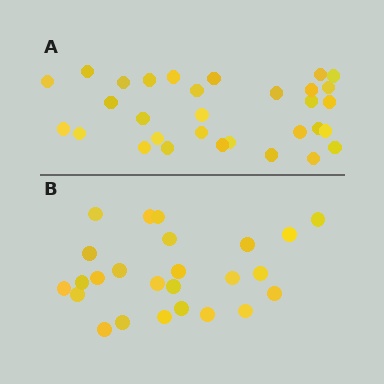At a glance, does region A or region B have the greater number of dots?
Region A (the top region) has more dots.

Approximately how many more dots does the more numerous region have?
Region A has about 6 more dots than region B.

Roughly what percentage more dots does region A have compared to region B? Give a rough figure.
About 25% more.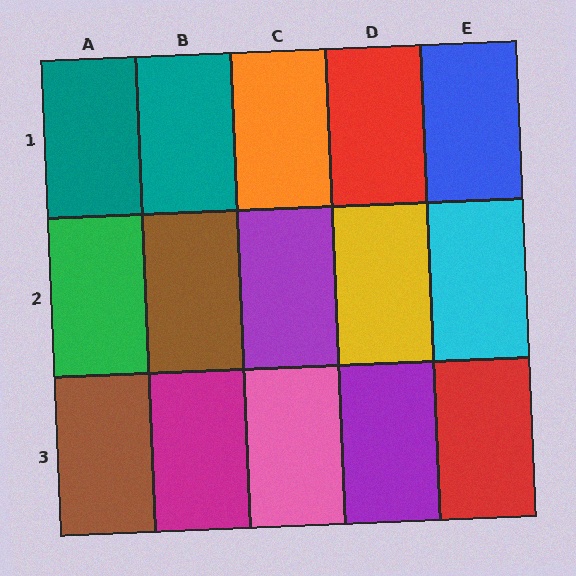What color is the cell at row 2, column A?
Green.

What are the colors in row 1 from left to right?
Teal, teal, orange, red, blue.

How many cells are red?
2 cells are red.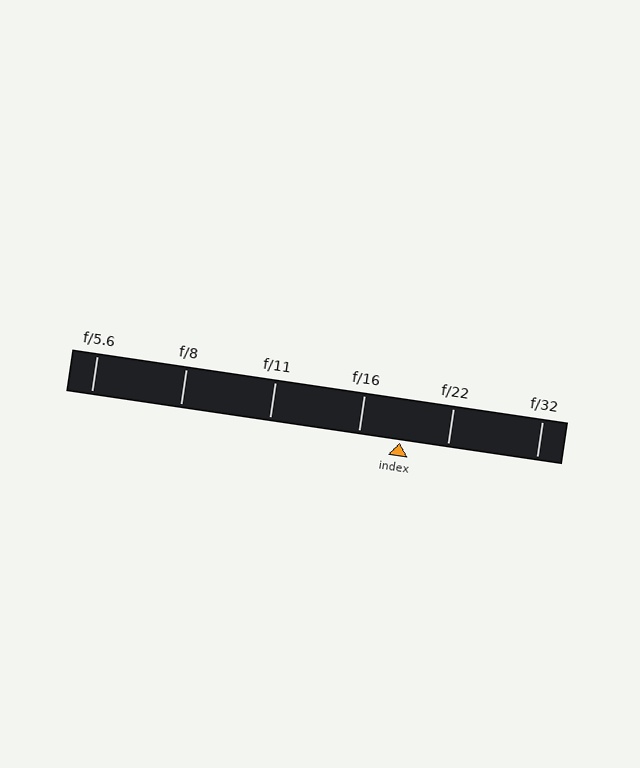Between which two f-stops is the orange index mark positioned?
The index mark is between f/16 and f/22.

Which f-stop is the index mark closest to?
The index mark is closest to f/16.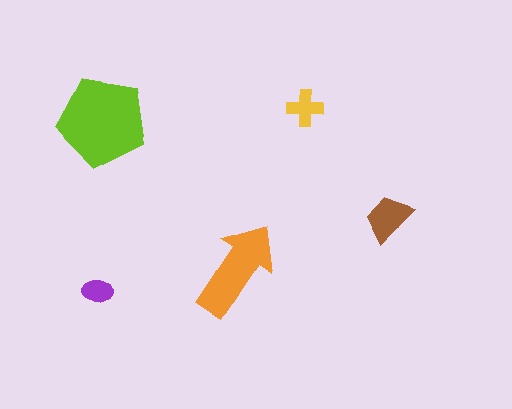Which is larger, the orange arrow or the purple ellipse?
The orange arrow.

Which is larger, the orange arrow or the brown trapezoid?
The orange arrow.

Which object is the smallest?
The purple ellipse.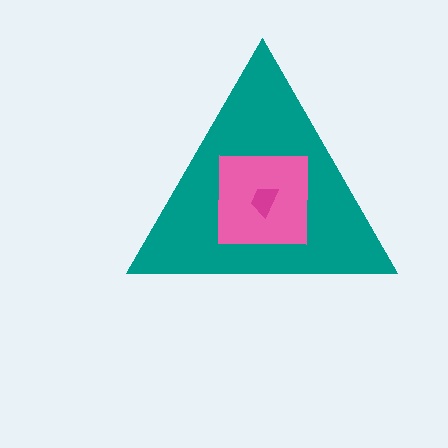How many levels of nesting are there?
3.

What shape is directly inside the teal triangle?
The pink square.